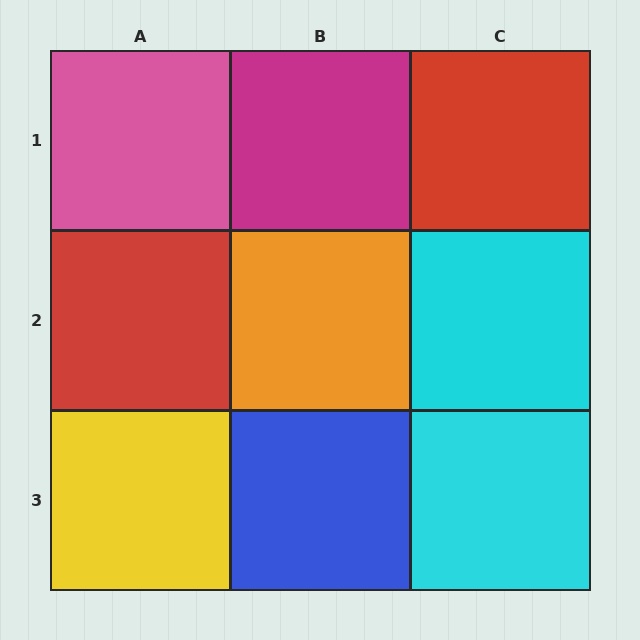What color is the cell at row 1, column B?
Magenta.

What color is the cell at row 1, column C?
Red.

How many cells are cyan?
2 cells are cyan.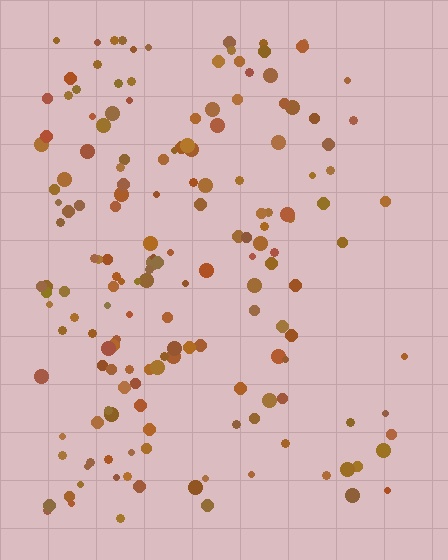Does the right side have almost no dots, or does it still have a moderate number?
Still a moderate number, just noticeably fewer than the left.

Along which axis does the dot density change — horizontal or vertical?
Horizontal.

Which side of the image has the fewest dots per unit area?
The right.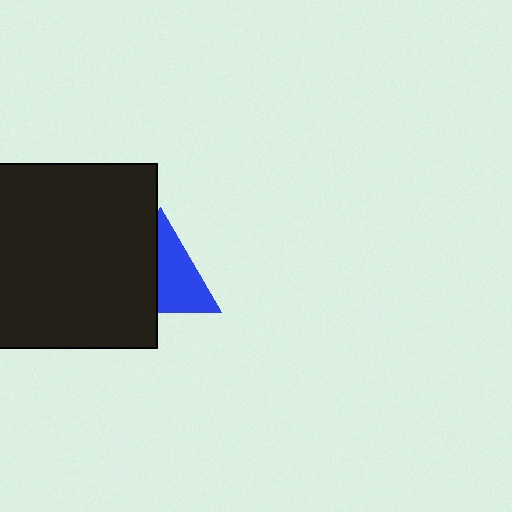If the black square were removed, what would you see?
You would see the complete blue triangle.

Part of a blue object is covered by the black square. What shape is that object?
It is a triangle.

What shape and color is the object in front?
The object in front is a black square.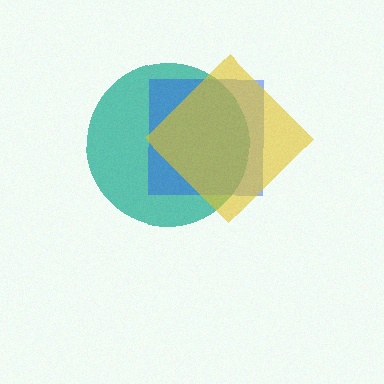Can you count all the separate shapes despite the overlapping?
Yes, there are 3 separate shapes.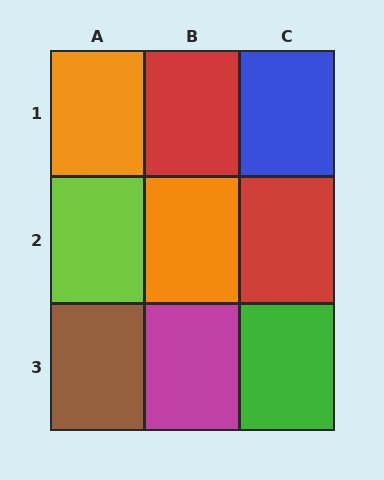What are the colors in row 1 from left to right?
Orange, red, blue.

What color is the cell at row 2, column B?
Orange.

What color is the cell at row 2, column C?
Red.